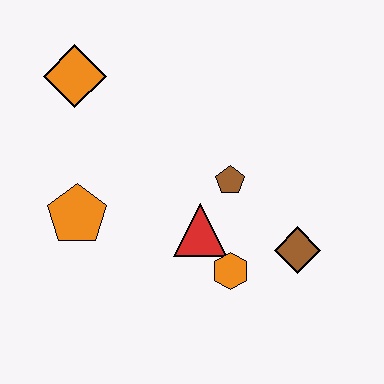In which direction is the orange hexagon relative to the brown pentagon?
The orange hexagon is below the brown pentagon.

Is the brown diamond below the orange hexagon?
No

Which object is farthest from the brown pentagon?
The orange diamond is farthest from the brown pentagon.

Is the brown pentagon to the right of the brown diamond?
No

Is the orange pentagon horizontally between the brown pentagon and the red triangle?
No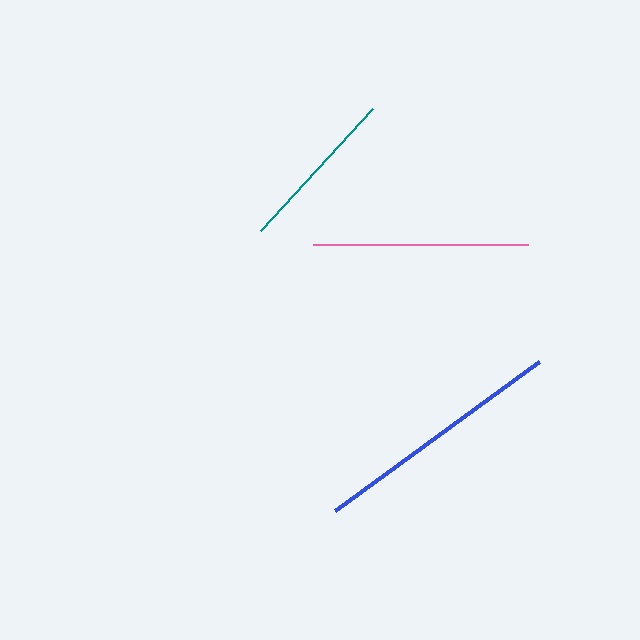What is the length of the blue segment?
The blue segment is approximately 252 pixels long.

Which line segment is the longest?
The blue line is the longest at approximately 252 pixels.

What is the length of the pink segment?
The pink segment is approximately 216 pixels long.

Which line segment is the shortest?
The teal line is the shortest at approximately 166 pixels.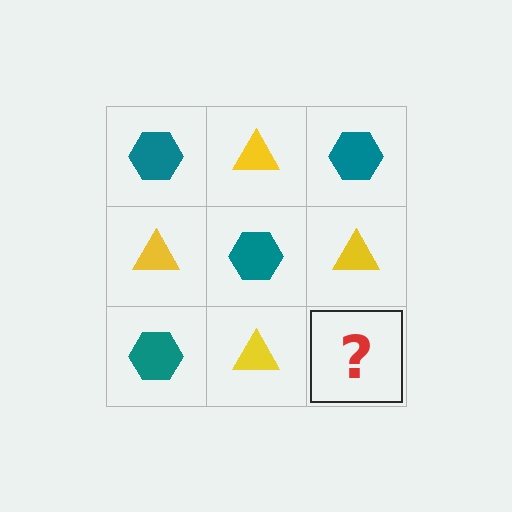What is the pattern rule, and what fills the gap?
The rule is that it alternates teal hexagon and yellow triangle in a checkerboard pattern. The gap should be filled with a teal hexagon.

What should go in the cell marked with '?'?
The missing cell should contain a teal hexagon.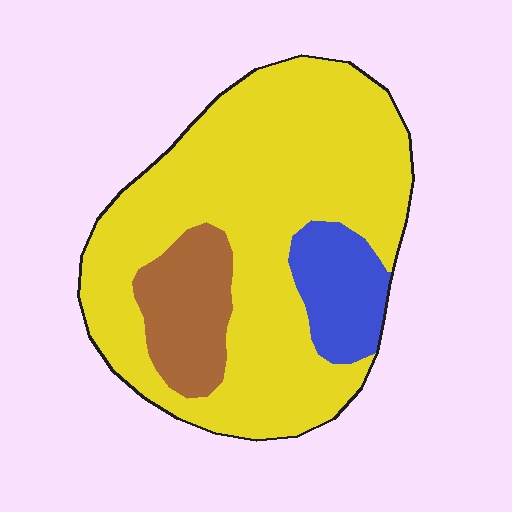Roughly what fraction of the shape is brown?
Brown takes up about one eighth (1/8) of the shape.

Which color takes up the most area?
Yellow, at roughly 75%.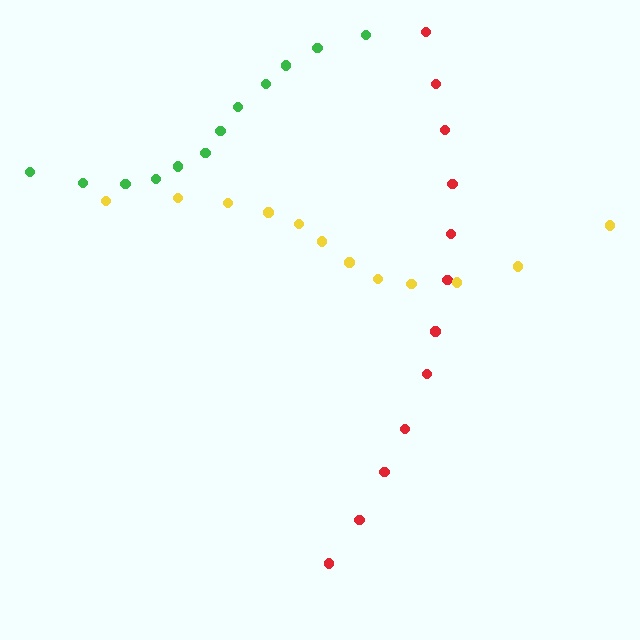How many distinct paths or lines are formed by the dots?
There are 3 distinct paths.